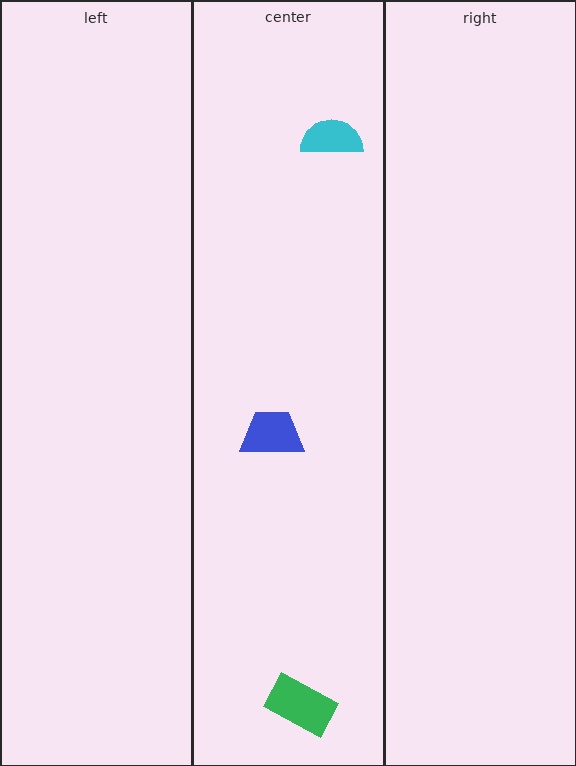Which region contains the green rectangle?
The center region.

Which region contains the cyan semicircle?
The center region.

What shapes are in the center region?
The blue trapezoid, the green rectangle, the cyan semicircle.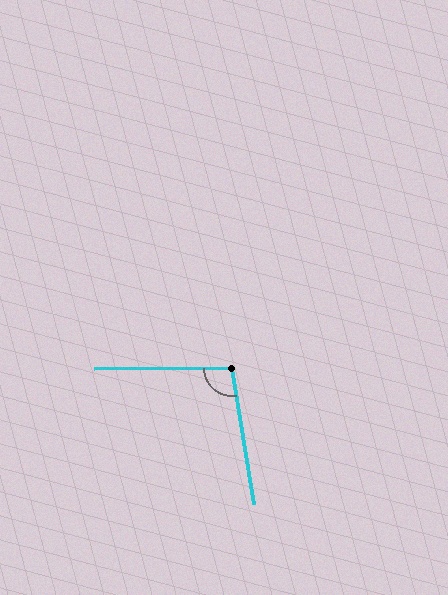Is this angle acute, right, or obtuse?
It is obtuse.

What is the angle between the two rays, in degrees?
Approximately 99 degrees.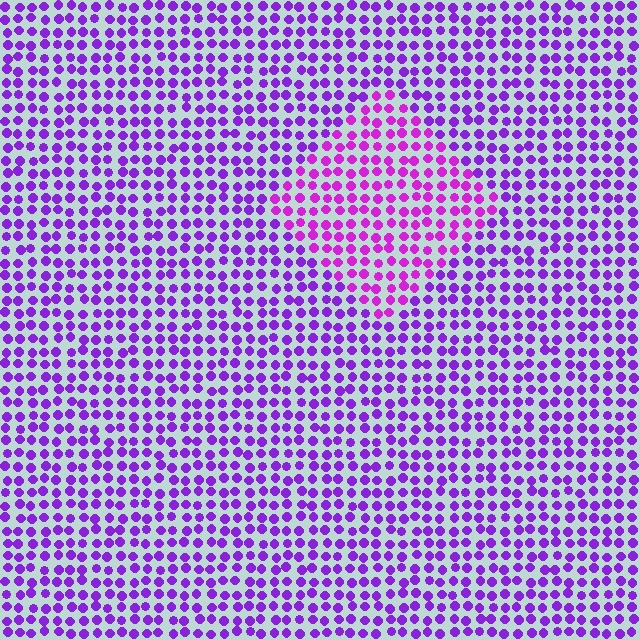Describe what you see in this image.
The image is filled with small purple elements in a uniform arrangement. A diamond-shaped region is visible where the elements are tinted to a slightly different hue, forming a subtle color boundary.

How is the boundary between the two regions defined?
The boundary is defined purely by a slight shift in hue (about 25 degrees). Spacing, size, and orientation are identical on both sides.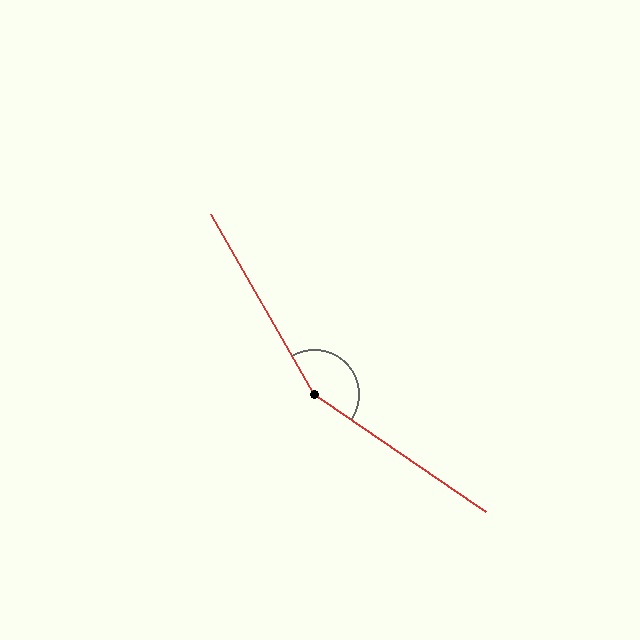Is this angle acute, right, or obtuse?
It is obtuse.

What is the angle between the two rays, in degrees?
Approximately 154 degrees.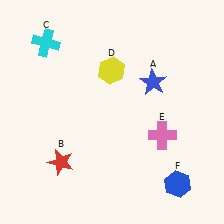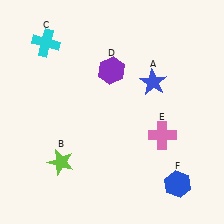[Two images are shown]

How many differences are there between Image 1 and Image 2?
There are 2 differences between the two images.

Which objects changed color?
B changed from red to lime. D changed from yellow to purple.